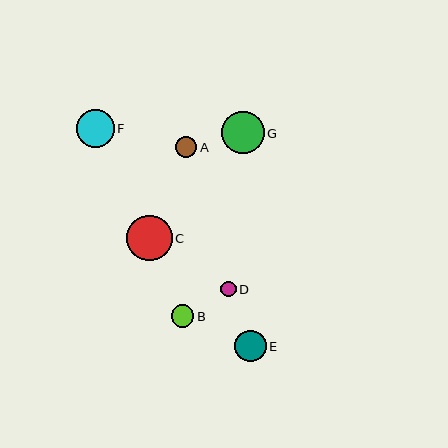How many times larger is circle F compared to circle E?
Circle F is approximately 1.2 times the size of circle E.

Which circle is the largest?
Circle C is the largest with a size of approximately 45 pixels.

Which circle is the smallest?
Circle D is the smallest with a size of approximately 16 pixels.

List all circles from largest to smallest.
From largest to smallest: C, G, F, E, B, A, D.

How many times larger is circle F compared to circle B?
Circle F is approximately 1.7 times the size of circle B.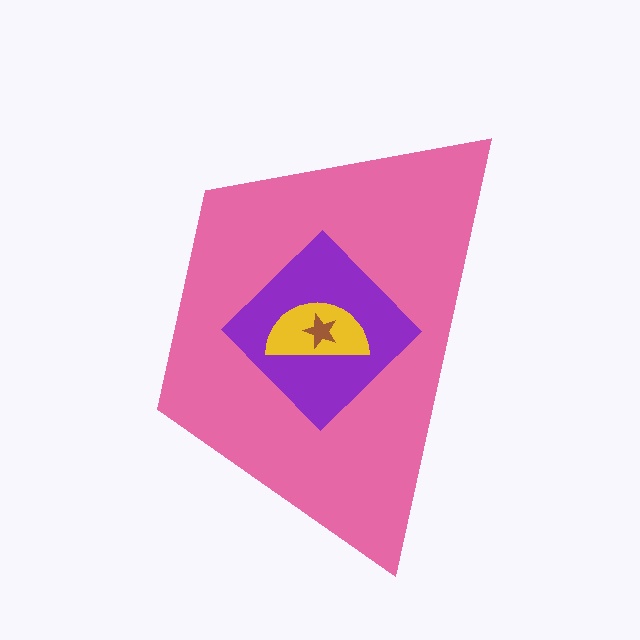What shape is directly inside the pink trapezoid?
The purple diamond.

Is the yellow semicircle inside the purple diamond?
Yes.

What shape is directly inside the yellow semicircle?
The brown star.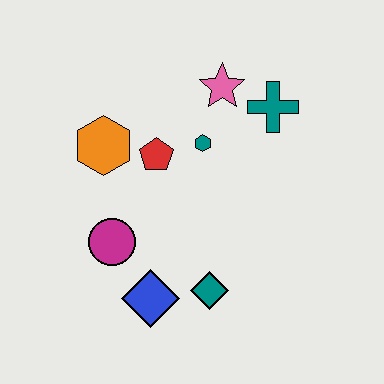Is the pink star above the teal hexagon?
Yes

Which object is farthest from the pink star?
The blue diamond is farthest from the pink star.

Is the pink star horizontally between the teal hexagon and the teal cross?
Yes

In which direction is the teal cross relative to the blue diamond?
The teal cross is above the blue diamond.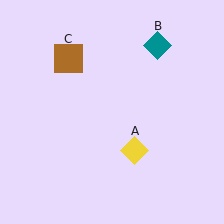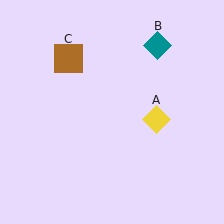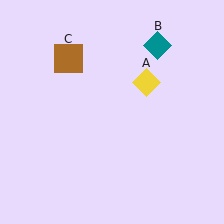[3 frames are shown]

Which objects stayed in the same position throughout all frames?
Teal diamond (object B) and brown square (object C) remained stationary.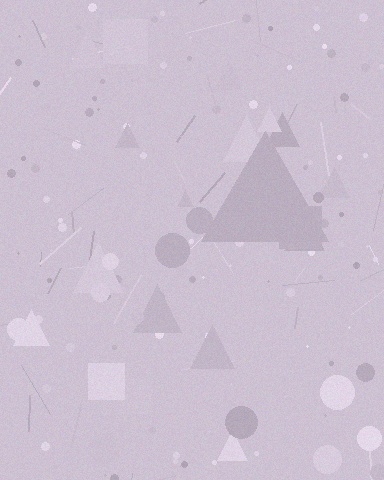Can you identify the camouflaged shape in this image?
The camouflaged shape is a triangle.